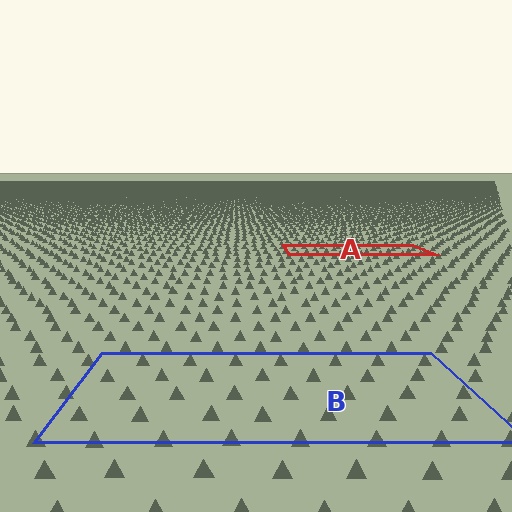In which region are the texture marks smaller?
The texture marks are smaller in region A, because it is farther away.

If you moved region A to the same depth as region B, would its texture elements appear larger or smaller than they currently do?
They would appear larger. At a closer depth, the same texture elements are projected at a bigger on-screen size.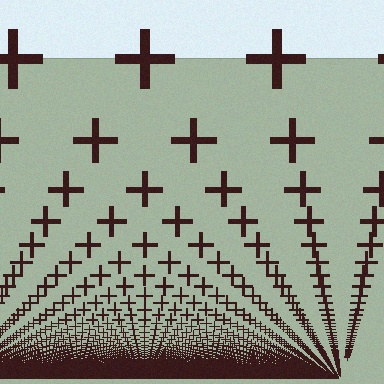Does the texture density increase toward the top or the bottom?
Density increases toward the bottom.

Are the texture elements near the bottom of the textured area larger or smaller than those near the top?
Smaller. The gradient is inverted — elements near the bottom are smaller and denser.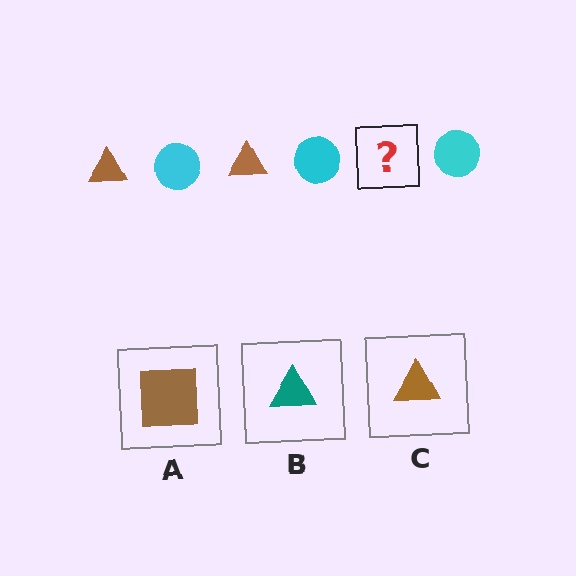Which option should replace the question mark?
Option C.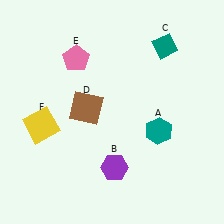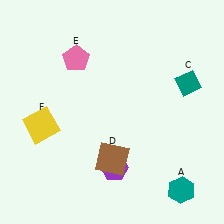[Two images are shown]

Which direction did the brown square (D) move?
The brown square (D) moved down.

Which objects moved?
The objects that moved are: the teal hexagon (A), the teal diamond (C), the brown square (D).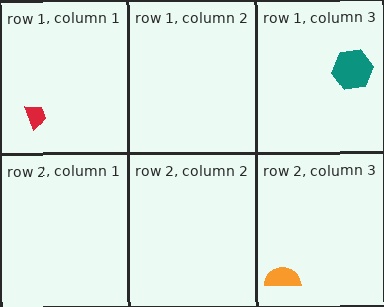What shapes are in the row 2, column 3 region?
The orange semicircle.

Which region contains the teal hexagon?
The row 1, column 3 region.